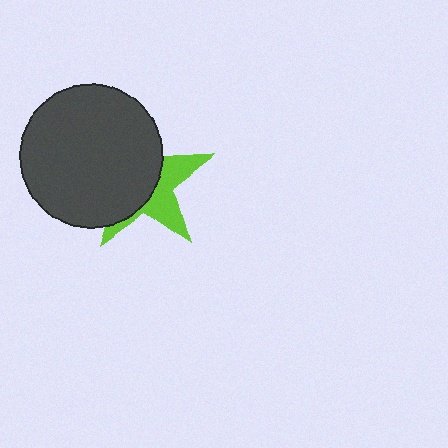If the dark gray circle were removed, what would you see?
You would see the complete lime star.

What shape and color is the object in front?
The object in front is a dark gray circle.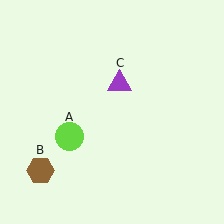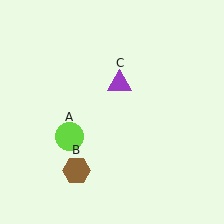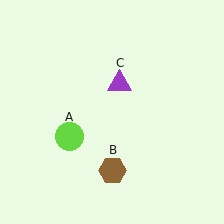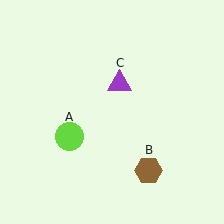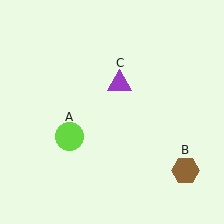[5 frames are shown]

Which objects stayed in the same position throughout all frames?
Lime circle (object A) and purple triangle (object C) remained stationary.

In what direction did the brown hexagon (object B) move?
The brown hexagon (object B) moved right.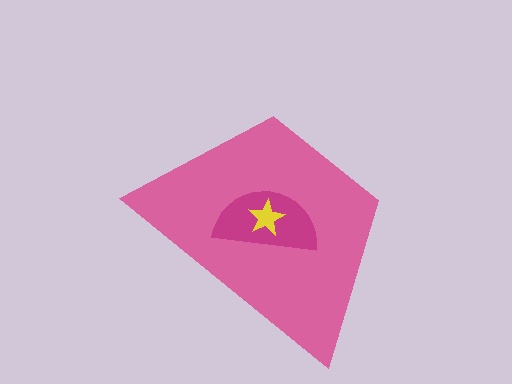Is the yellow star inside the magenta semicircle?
Yes.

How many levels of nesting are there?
3.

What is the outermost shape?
The pink trapezoid.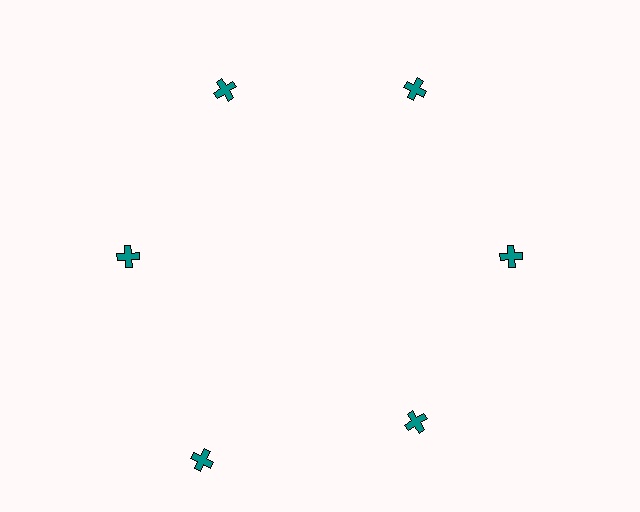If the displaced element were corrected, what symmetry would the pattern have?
It would have 6-fold rotational symmetry — the pattern would map onto itself every 60 degrees.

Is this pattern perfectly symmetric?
No. The 6 teal crosses are arranged in a ring, but one element near the 7 o'clock position is pushed outward from the center, breaking the 6-fold rotational symmetry.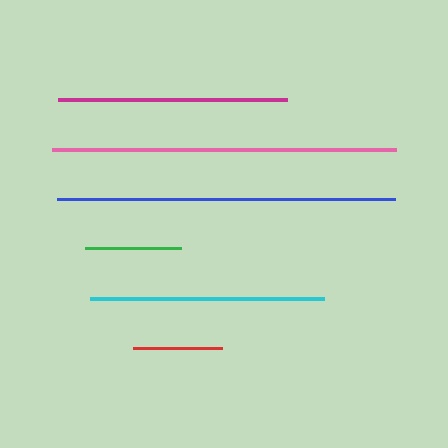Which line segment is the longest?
The pink line is the longest at approximately 345 pixels.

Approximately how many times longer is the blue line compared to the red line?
The blue line is approximately 3.8 times the length of the red line.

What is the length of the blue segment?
The blue segment is approximately 337 pixels long.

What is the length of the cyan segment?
The cyan segment is approximately 233 pixels long.